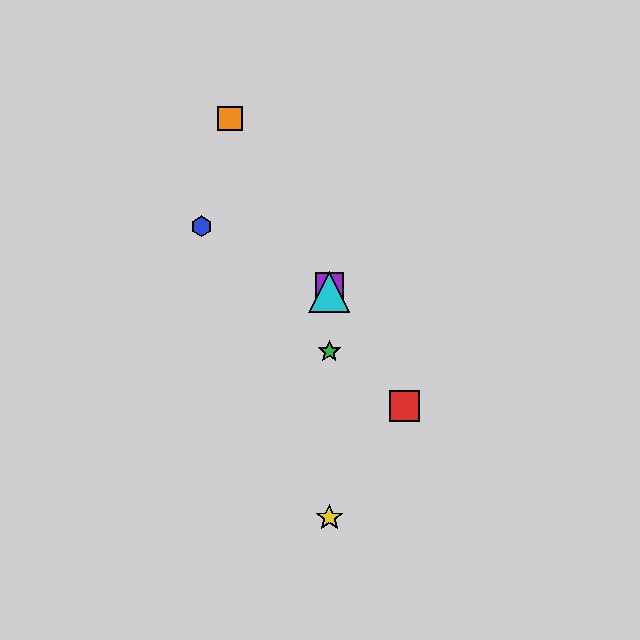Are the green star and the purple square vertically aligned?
Yes, both are at x≈329.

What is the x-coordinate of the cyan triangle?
The cyan triangle is at x≈329.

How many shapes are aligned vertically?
4 shapes (the green star, the yellow star, the purple square, the cyan triangle) are aligned vertically.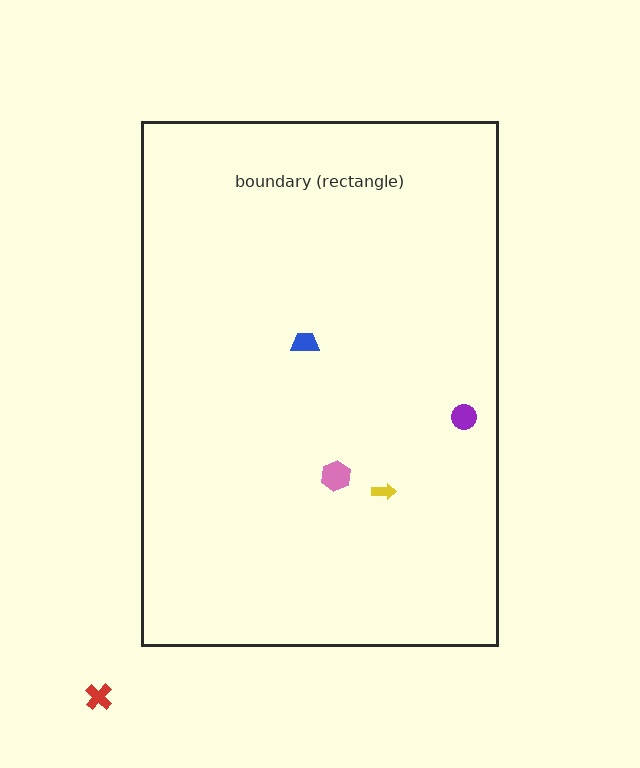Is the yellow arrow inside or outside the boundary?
Inside.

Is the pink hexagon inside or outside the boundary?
Inside.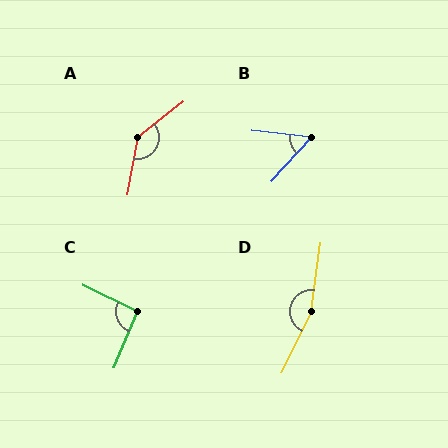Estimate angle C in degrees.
Approximately 93 degrees.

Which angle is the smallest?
B, at approximately 54 degrees.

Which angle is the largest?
D, at approximately 162 degrees.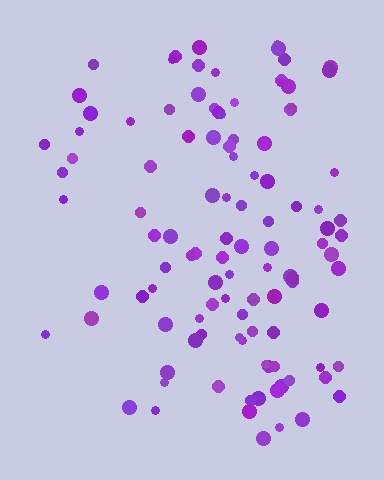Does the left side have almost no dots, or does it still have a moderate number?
Still a moderate number, just noticeably fewer than the right.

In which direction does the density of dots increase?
From left to right, with the right side densest.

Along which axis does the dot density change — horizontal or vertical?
Horizontal.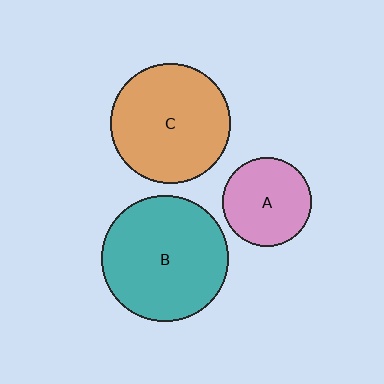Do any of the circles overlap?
No, none of the circles overlap.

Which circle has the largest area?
Circle B (teal).